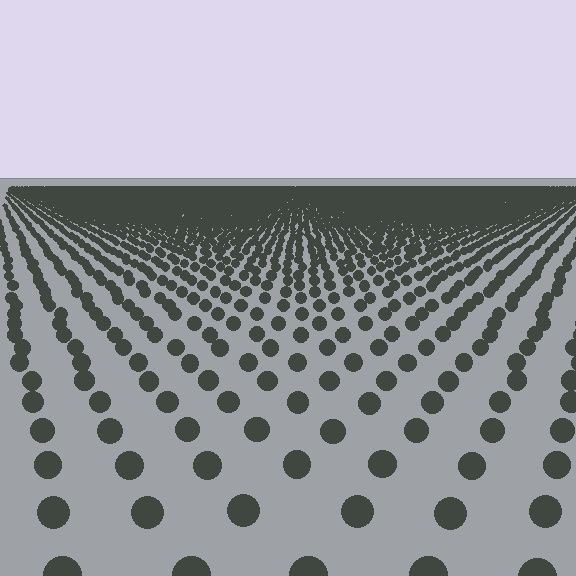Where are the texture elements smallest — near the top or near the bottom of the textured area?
Near the top.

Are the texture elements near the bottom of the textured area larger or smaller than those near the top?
Larger. Near the bottom, elements are closer to the viewer and appear at a bigger on-screen size.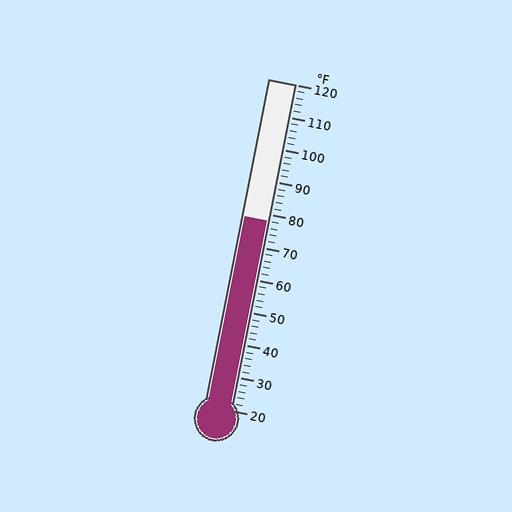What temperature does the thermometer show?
The thermometer shows approximately 78°F.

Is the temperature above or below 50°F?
The temperature is above 50°F.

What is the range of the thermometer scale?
The thermometer scale ranges from 20°F to 120°F.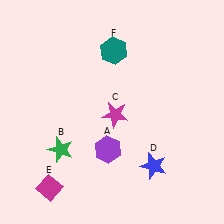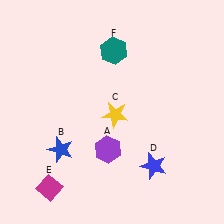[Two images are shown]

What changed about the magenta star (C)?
In Image 1, C is magenta. In Image 2, it changed to yellow.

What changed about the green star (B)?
In Image 1, B is green. In Image 2, it changed to blue.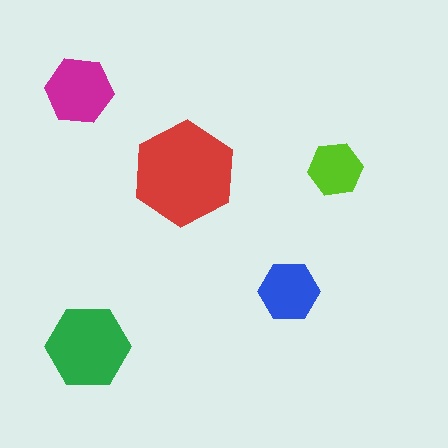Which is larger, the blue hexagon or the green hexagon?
The green one.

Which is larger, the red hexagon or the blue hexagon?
The red one.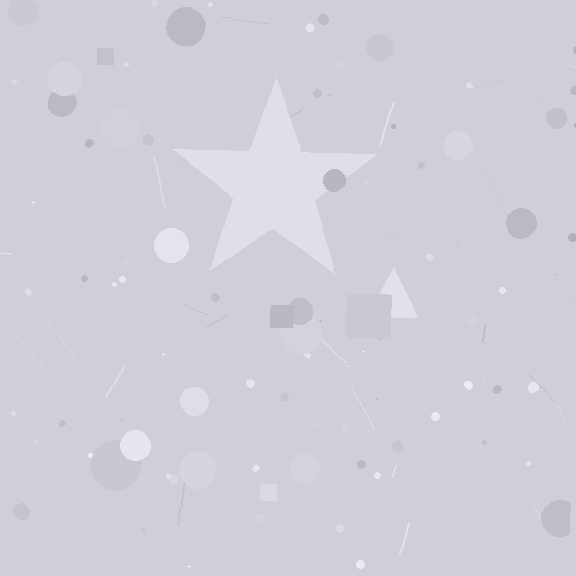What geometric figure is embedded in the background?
A star is embedded in the background.